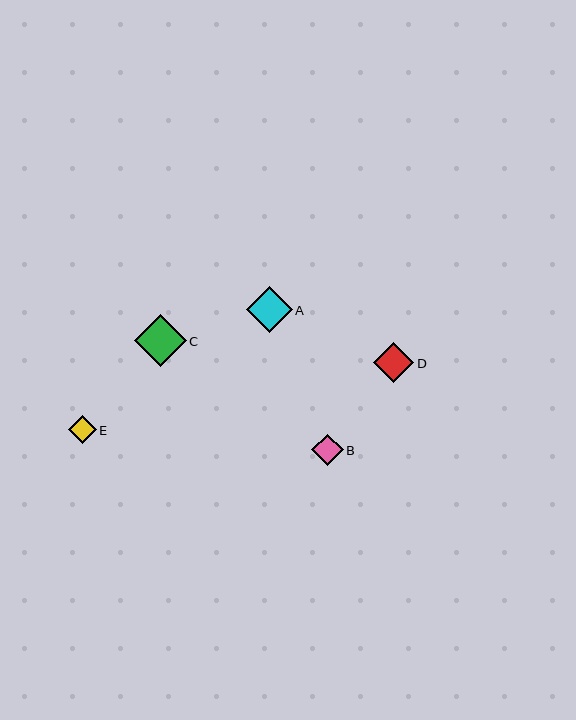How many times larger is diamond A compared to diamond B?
Diamond A is approximately 1.4 times the size of diamond B.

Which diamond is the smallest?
Diamond E is the smallest with a size of approximately 28 pixels.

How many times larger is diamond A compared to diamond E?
Diamond A is approximately 1.6 times the size of diamond E.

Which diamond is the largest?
Diamond C is the largest with a size of approximately 52 pixels.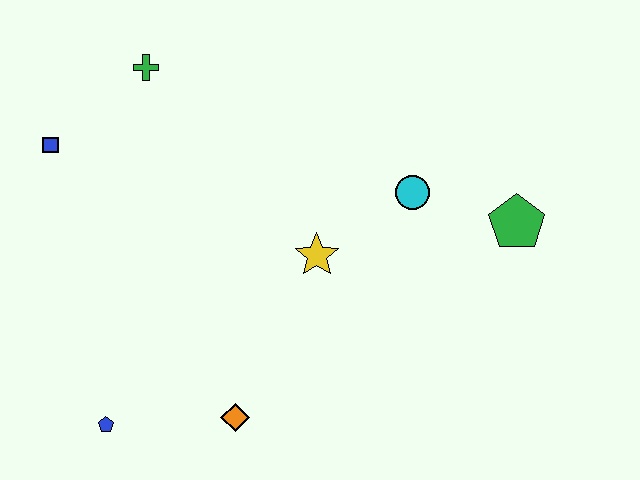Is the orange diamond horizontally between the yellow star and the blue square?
Yes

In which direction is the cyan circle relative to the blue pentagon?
The cyan circle is to the right of the blue pentagon.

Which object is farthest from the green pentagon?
The blue square is farthest from the green pentagon.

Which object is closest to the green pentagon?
The cyan circle is closest to the green pentagon.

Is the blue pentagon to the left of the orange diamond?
Yes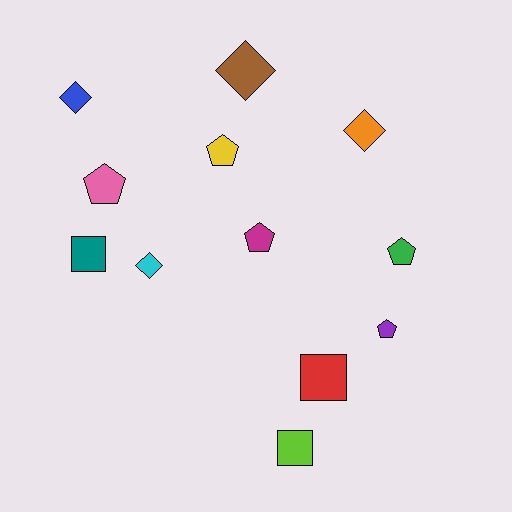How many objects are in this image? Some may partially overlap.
There are 12 objects.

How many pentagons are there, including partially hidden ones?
There are 5 pentagons.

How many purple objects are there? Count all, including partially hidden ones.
There is 1 purple object.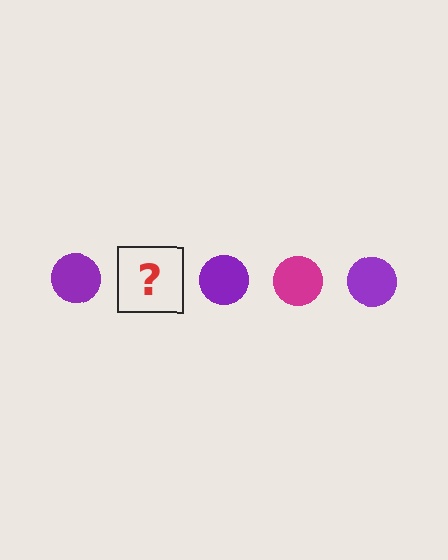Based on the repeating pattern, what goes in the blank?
The blank should be a magenta circle.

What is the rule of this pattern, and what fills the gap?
The rule is that the pattern cycles through purple, magenta circles. The gap should be filled with a magenta circle.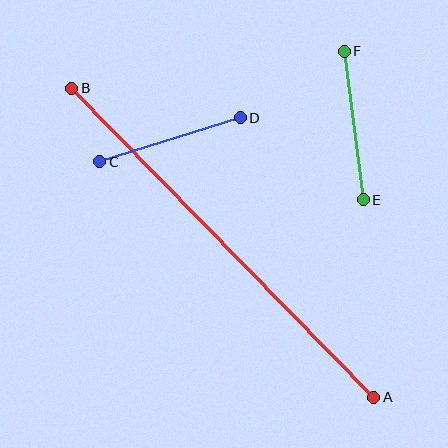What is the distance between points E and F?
The distance is approximately 149 pixels.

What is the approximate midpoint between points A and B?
The midpoint is at approximately (223, 243) pixels.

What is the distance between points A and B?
The distance is approximately 432 pixels.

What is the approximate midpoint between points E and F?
The midpoint is at approximately (354, 125) pixels.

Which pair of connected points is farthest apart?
Points A and B are farthest apart.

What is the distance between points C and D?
The distance is approximately 147 pixels.